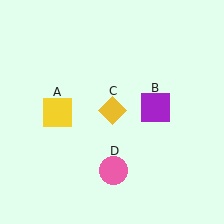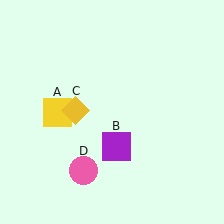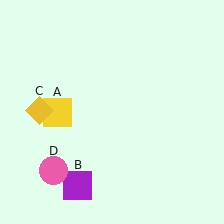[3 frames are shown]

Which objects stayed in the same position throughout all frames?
Yellow square (object A) remained stationary.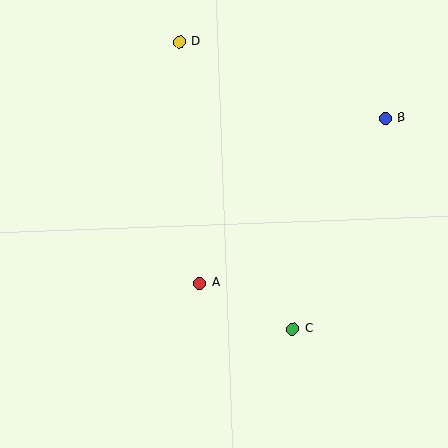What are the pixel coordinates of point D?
Point D is at (180, 42).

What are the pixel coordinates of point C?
Point C is at (293, 329).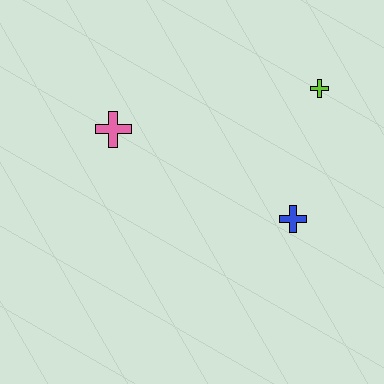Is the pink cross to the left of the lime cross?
Yes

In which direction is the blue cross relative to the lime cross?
The blue cross is below the lime cross.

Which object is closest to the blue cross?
The lime cross is closest to the blue cross.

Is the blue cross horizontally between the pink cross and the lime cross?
Yes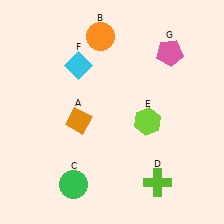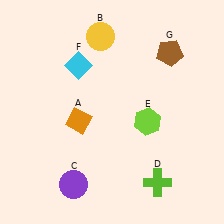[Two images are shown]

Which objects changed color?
B changed from orange to yellow. C changed from green to purple. G changed from pink to brown.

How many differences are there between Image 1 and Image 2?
There are 3 differences between the two images.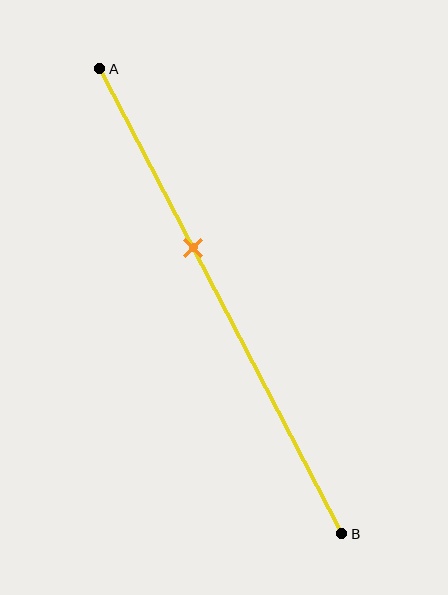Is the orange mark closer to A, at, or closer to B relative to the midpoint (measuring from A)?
The orange mark is closer to point A than the midpoint of segment AB.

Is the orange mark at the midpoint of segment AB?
No, the mark is at about 40% from A, not at the 50% midpoint.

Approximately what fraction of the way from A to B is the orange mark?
The orange mark is approximately 40% of the way from A to B.